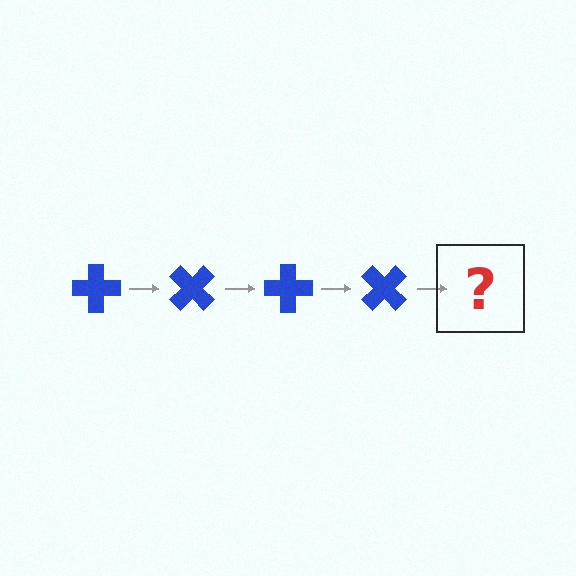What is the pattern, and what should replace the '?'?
The pattern is that the cross rotates 45 degrees each step. The '?' should be a blue cross rotated 180 degrees.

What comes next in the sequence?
The next element should be a blue cross rotated 180 degrees.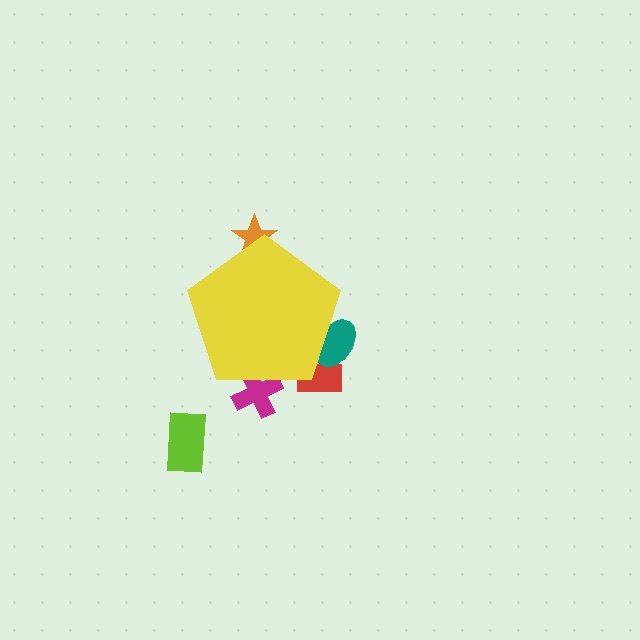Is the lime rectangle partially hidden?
No, the lime rectangle is fully visible.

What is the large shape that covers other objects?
A yellow pentagon.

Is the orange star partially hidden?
Yes, the orange star is partially hidden behind the yellow pentagon.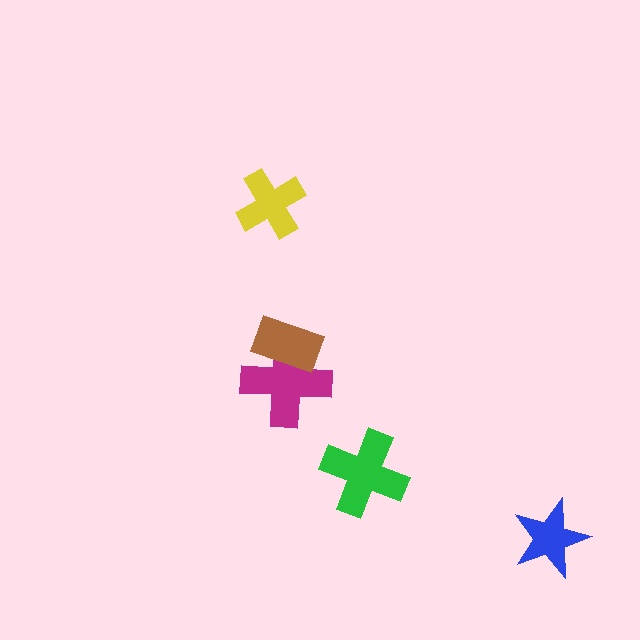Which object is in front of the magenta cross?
The brown rectangle is in front of the magenta cross.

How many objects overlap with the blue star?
0 objects overlap with the blue star.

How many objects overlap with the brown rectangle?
1 object overlaps with the brown rectangle.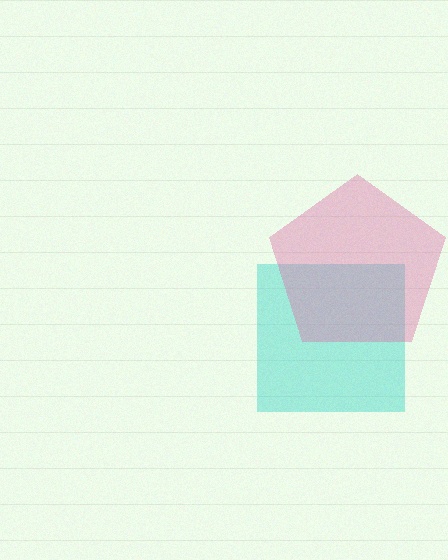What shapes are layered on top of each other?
The layered shapes are: a cyan square, a pink pentagon.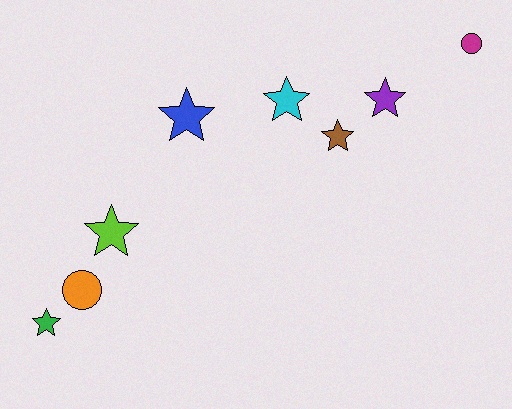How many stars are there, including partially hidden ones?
There are 6 stars.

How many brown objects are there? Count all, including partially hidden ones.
There is 1 brown object.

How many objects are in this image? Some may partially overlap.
There are 8 objects.